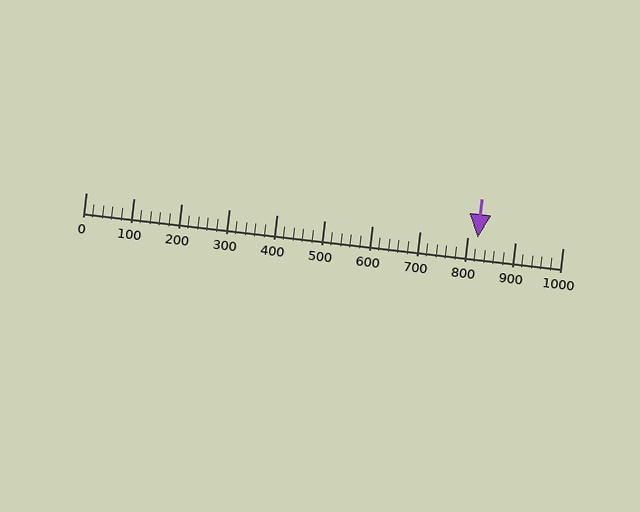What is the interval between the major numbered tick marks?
The major tick marks are spaced 100 units apart.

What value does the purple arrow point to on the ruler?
The purple arrow points to approximately 821.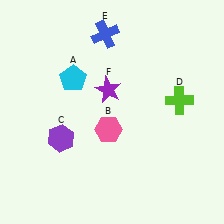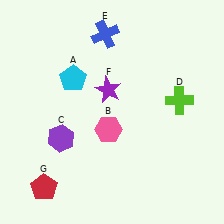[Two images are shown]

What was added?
A red pentagon (G) was added in Image 2.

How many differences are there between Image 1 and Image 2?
There is 1 difference between the two images.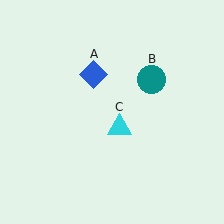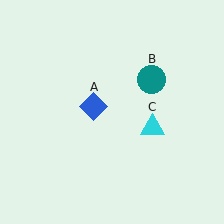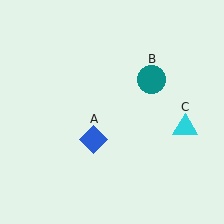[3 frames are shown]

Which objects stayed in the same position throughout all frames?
Teal circle (object B) remained stationary.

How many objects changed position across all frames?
2 objects changed position: blue diamond (object A), cyan triangle (object C).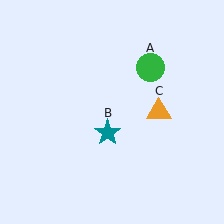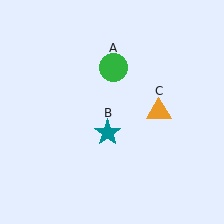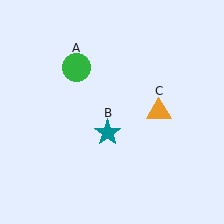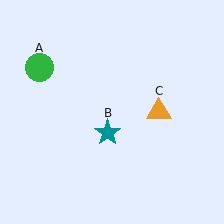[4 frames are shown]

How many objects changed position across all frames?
1 object changed position: green circle (object A).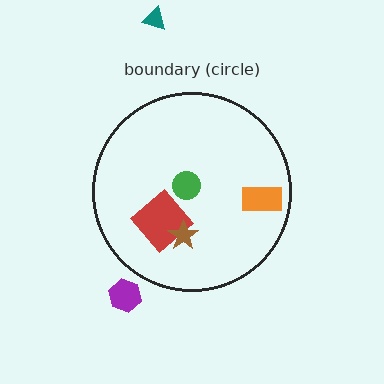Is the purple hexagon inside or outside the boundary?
Outside.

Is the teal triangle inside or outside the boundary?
Outside.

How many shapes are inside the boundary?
4 inside, 2 outside.